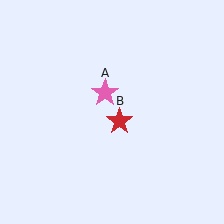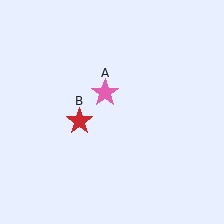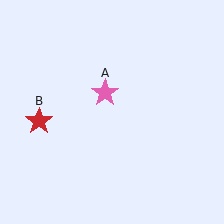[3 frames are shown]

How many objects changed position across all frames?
1 object changed position: red star (object B).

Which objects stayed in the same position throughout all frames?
Pink star (object A) remained stationary.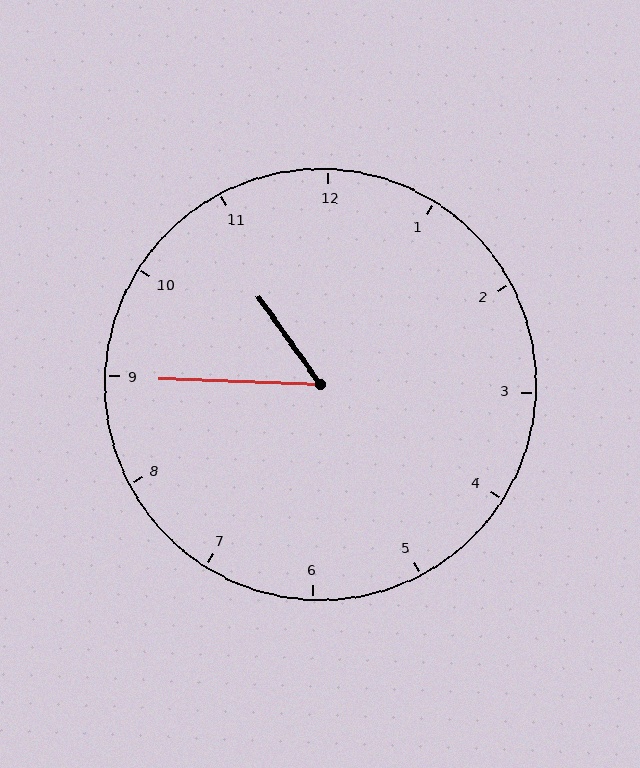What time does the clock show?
10:45.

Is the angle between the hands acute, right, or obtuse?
It is acute.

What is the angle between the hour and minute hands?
Approximately 52 degrees.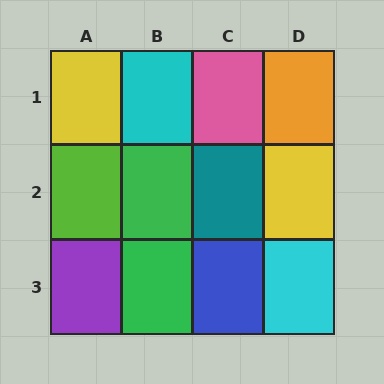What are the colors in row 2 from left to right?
Lime, green, teal, yellow.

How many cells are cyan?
2 cells are cyan.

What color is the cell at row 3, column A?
Purple.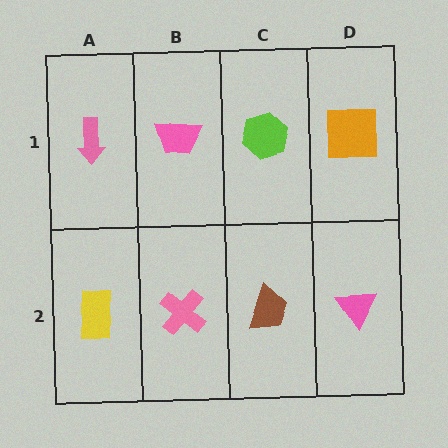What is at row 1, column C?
A lime hexagon.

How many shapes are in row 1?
4 shapes.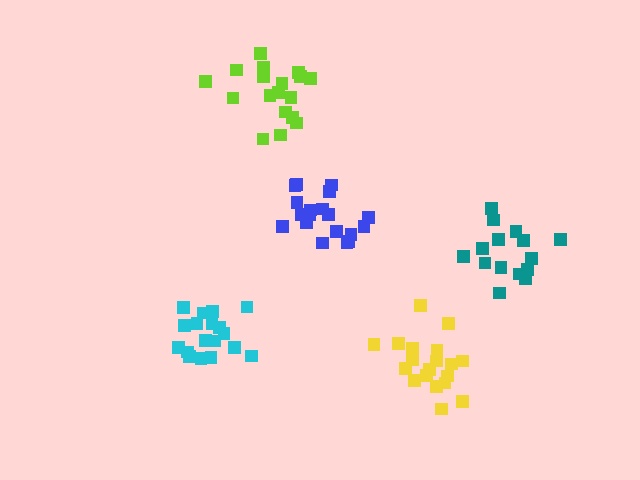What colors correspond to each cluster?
The clusters are colored: cyan, yellow, blue, lime, teal.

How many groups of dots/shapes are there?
There are 5 groups.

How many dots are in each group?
Group 1: 18 dots, Group 2: 19 dots, Group 3: 19 dots, Group 4: 18 dots, Group 5: 15 dots (89 total).